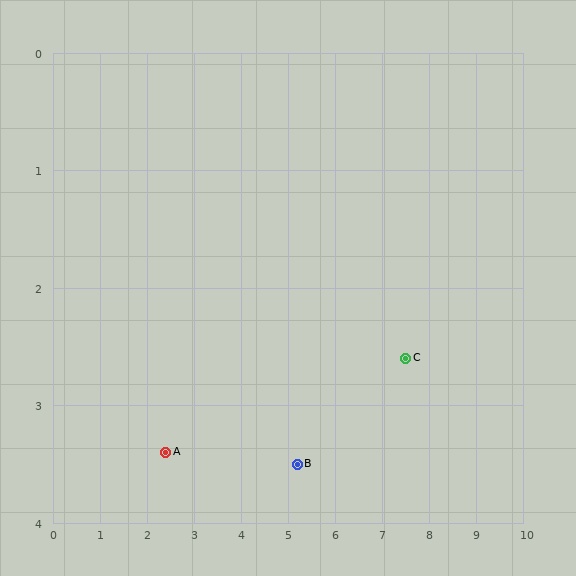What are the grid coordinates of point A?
Point A is at approximately (2.4, 3.4).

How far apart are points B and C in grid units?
Points B and C are about 2.5 grid units apart.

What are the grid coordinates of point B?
Point B is at approximately (5.2, 3.5).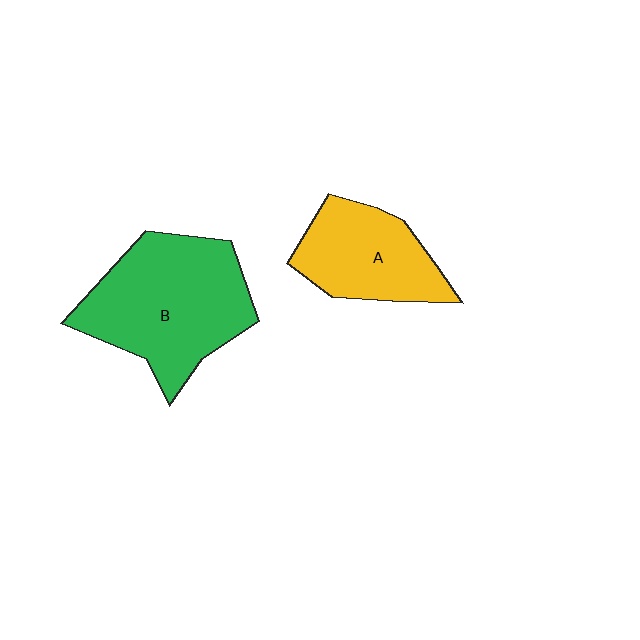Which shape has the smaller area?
Shape A (yellow).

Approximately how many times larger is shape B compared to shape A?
Approximately 1.6 times.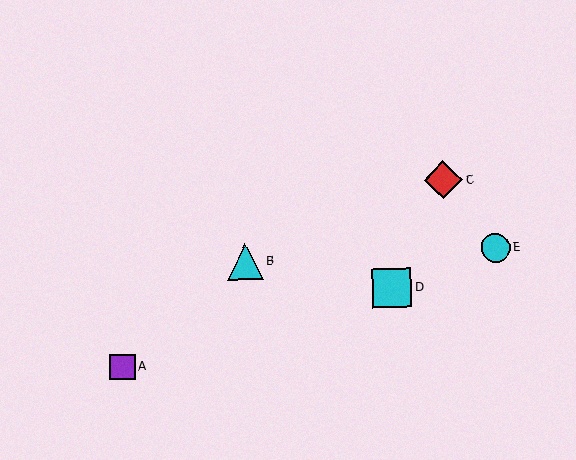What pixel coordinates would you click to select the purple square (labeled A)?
Click at (122, 367) to select the purple square A.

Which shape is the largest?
The cyan square (labeled D) is the largest.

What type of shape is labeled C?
Shape C is a red diamond.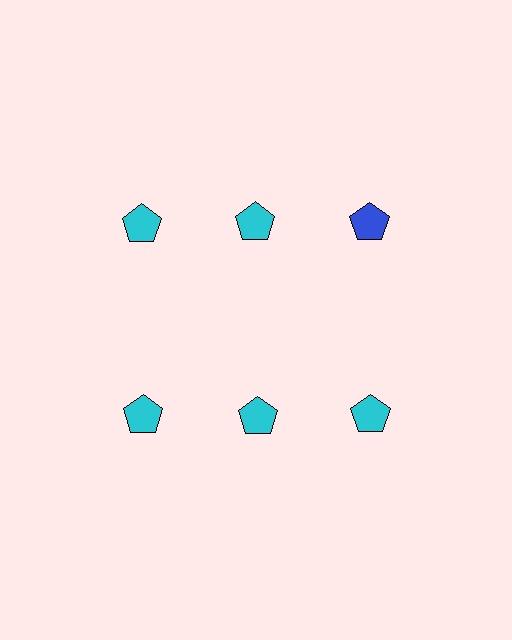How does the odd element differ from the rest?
It has a different color: blue instead of cyan.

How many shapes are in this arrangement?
There are 6 shapes arranged in a grid pattern.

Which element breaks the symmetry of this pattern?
The blue pentagon in the top row, center column breaks the symmetry. All other shapes are cyan pentagons.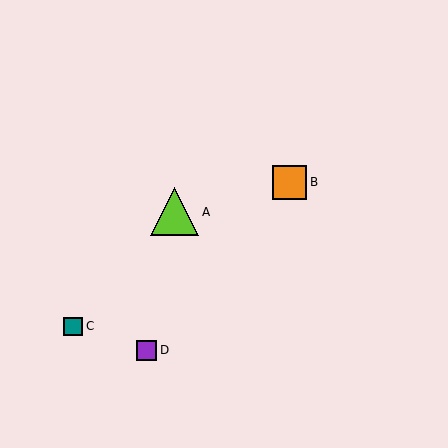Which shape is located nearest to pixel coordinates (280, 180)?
The orange square (labeled B) at (290, 182) is nearest to that location.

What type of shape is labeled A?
Shape A is a lime triangle.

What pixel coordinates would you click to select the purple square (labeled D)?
Click at (146, 350) to select the purple square D.